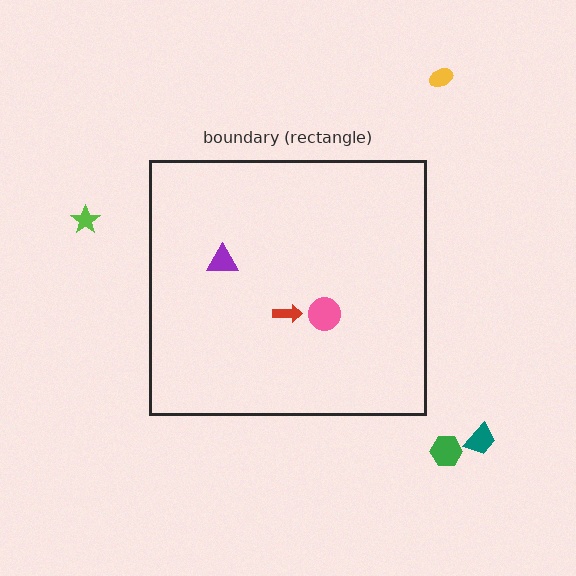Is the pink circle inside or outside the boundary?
Inside.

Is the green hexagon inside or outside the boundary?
Outside.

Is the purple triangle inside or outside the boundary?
Inside.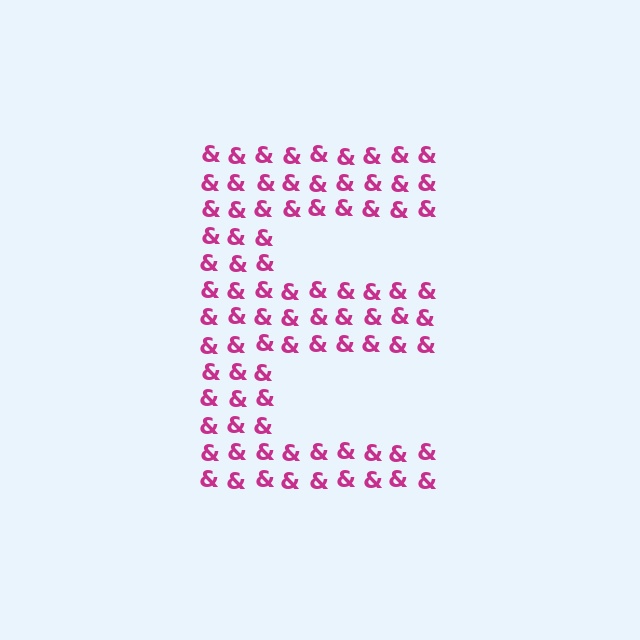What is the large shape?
The large shape is the letter E.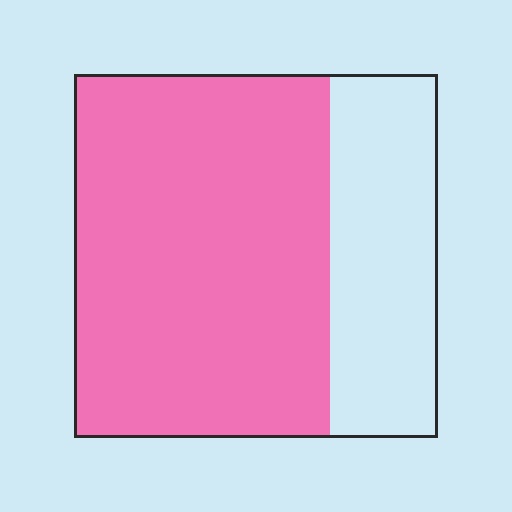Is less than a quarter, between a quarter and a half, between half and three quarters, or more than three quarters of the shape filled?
Between half and three quarters.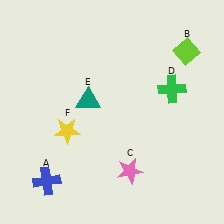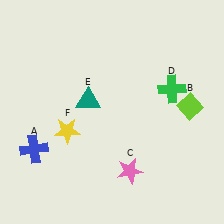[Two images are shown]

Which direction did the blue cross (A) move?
The blue cross (A) moved up.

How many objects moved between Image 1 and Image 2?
2 objects moved between the two images.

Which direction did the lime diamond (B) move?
The lime diamond (B) moved down.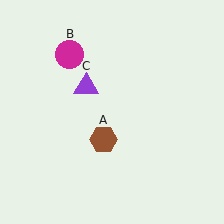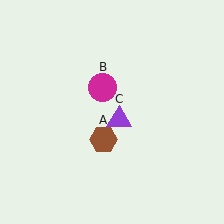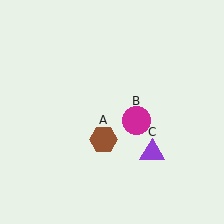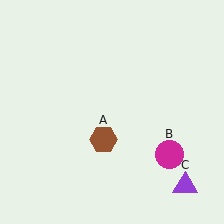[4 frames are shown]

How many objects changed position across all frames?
2 objects changed position: magenta circle (object B), purple triangle (object C).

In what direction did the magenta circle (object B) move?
The magenta circle (object B) moved down and to the right.